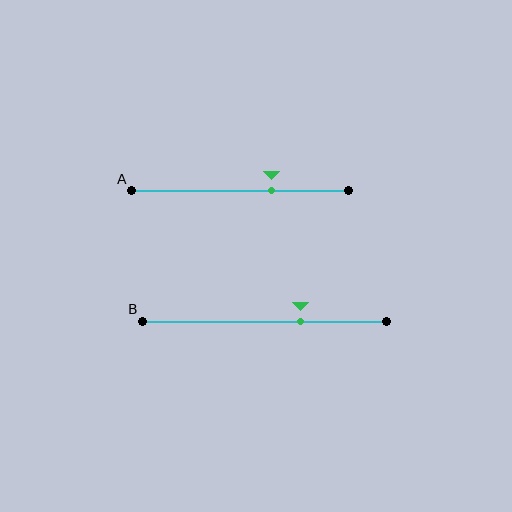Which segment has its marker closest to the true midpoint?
Segment A has its marker closest to the true midpoint.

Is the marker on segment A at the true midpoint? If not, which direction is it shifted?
No, the marker on segment A is shifted to the right by about 14% of the segment length.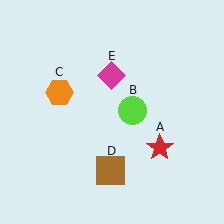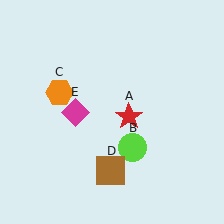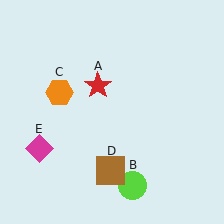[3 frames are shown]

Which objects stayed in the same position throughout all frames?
Orange hexagon (object C) and brown square (object D) remained stationary.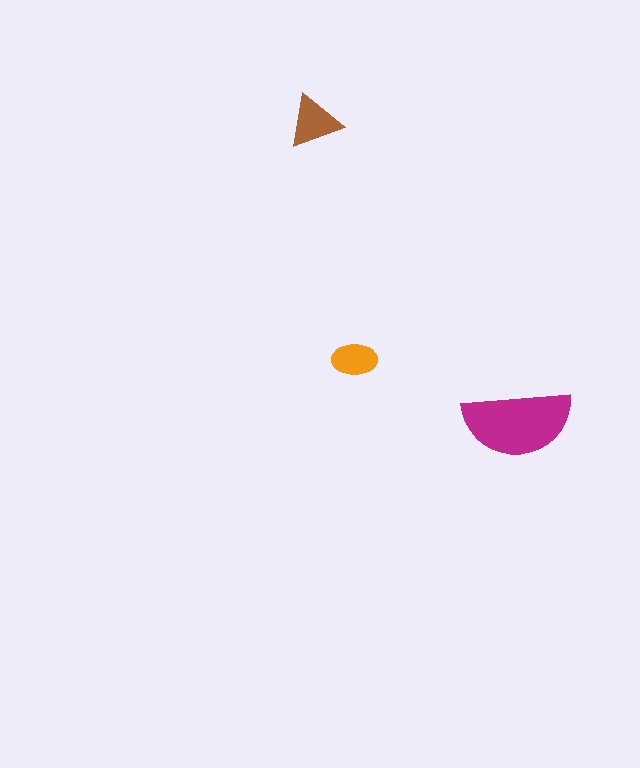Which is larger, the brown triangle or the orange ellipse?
The brown triangle.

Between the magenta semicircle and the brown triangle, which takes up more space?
The magenta semicircle.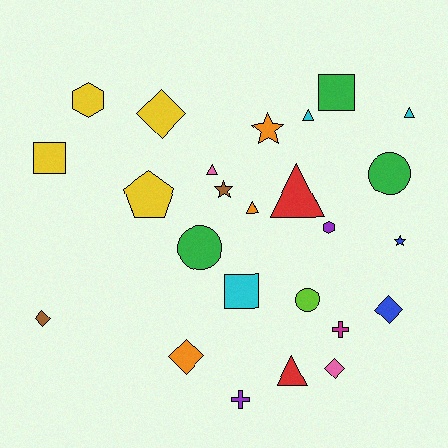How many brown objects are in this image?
There are 2 brown objects.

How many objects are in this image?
There are 25 objects.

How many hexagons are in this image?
There are 2 hexagons.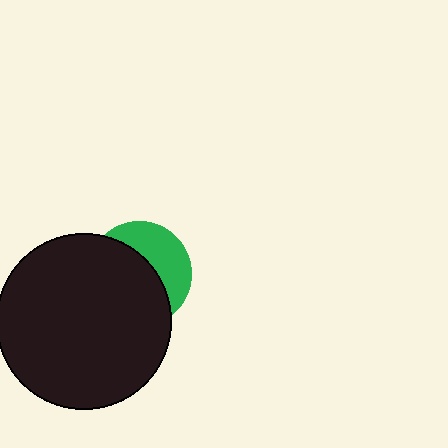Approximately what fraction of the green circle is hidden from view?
Roughly 62% of the green circle is hidden behind the black circle.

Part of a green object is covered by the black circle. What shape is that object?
It is a circle.